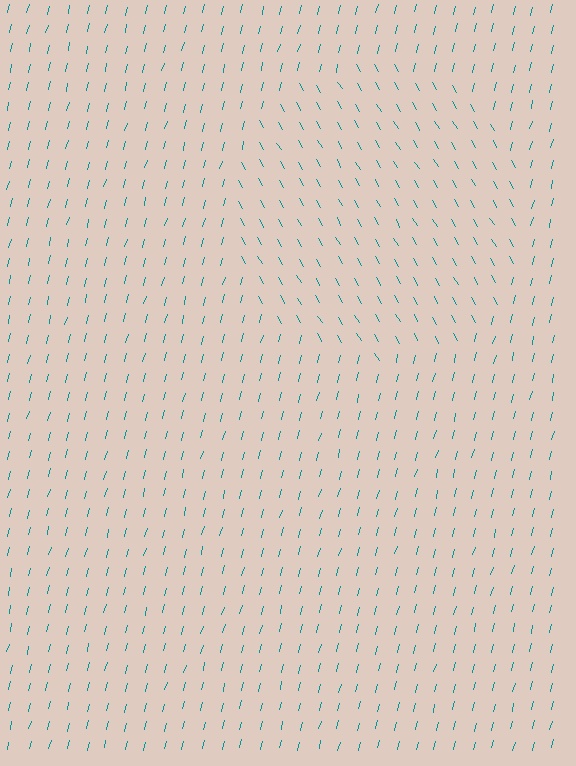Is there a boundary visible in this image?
Yes, there is a texture boundary formed by a change in line orientation.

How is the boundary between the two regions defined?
The boundary is defined purely by a change in line orientation (approximately 45 degrees difference). All lines are the same color and thickness.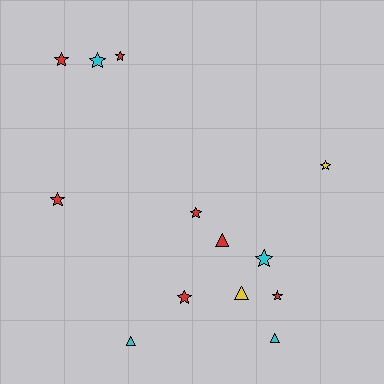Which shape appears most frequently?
Star, with 9 objects.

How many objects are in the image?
There are 13 objects.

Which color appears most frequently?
Red, with 7 objects.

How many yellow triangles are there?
There is 1 yellow triangle.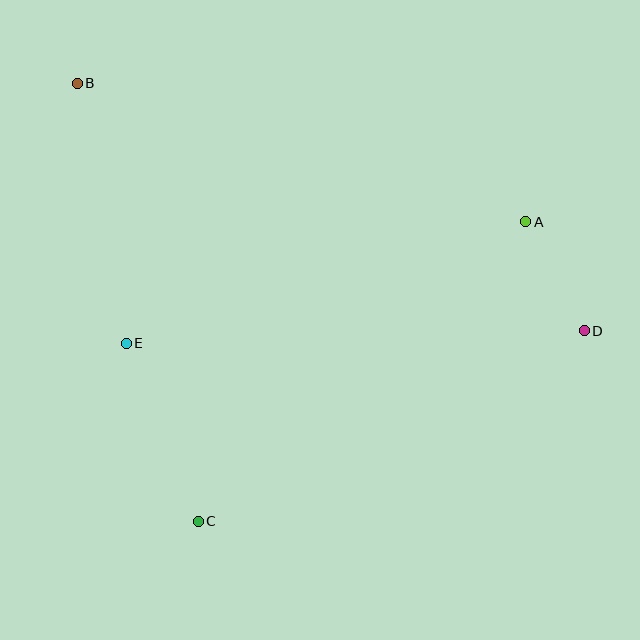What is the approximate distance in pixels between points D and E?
The distance between D and E is approximately 458 pixels.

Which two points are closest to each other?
Points A and D are closest to each other.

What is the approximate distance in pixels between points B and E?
The distance between B and E is approximately 265 pixels.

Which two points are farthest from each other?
Points B and D are farthest from each other.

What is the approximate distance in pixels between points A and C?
The distance between A and C is approximately 444 pixels.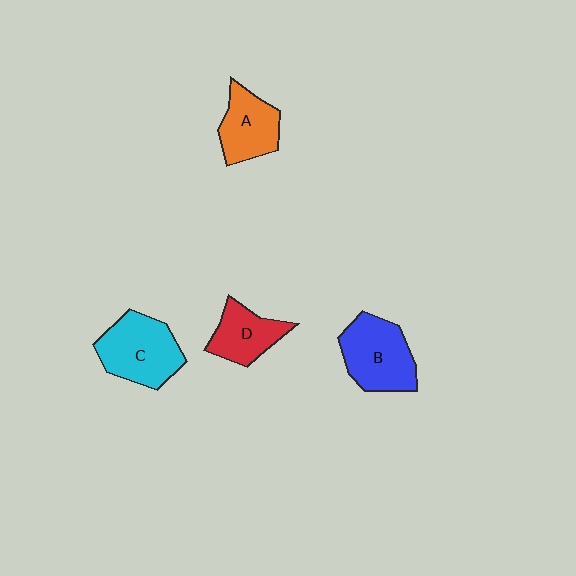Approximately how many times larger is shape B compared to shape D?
Approximately 1.4 times.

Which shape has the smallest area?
Shape D (red).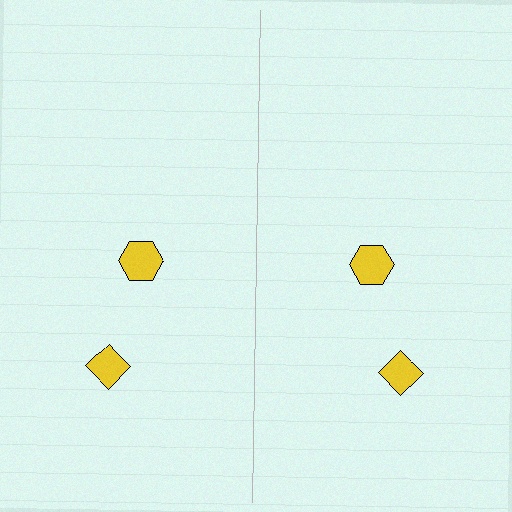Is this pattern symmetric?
Yes, this pattern has bilateral (reflection) symmetry.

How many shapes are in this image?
There are 4 shapes in this image.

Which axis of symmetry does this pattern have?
The pattern has a vertical axis of symmetry running through the center of the image.